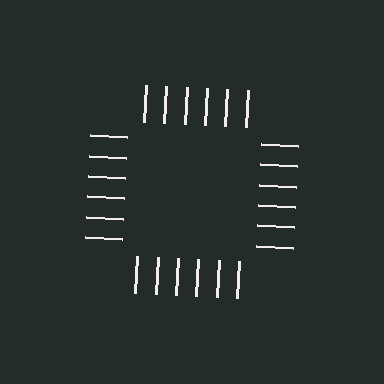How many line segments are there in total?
24 — 6 along each of the 4 edges.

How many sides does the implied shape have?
4 sides — the line-ends trace a square.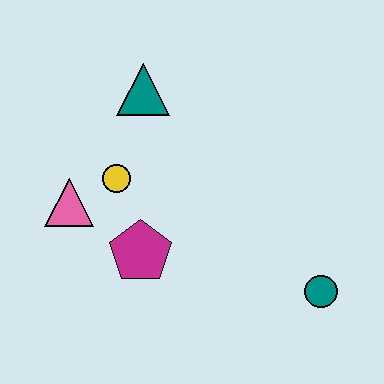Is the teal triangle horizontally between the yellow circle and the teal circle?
Yes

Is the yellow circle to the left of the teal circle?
Yes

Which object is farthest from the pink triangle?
The teal circle is farthest from the pink triangle.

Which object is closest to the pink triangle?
The yellow circle is closest to the pink triangle.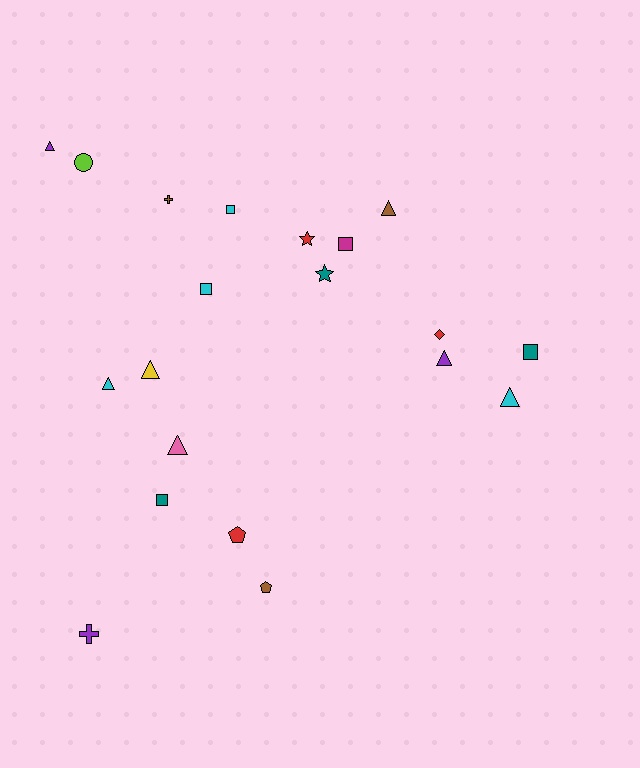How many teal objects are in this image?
There are 3 teal objects.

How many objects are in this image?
There are 20 objects.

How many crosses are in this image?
There are 2 crosses.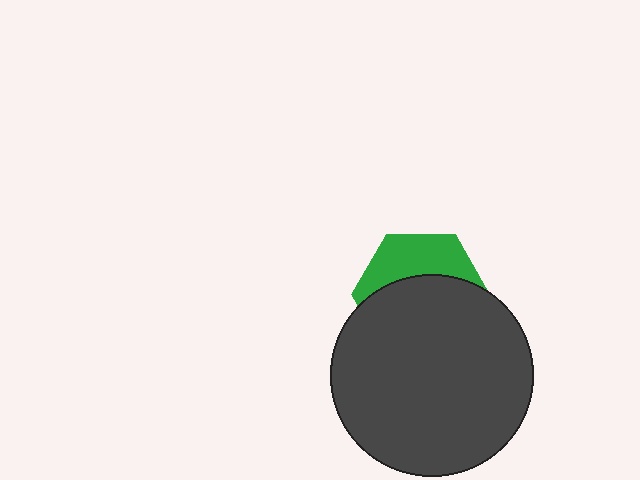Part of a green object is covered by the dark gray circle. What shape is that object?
It is a hexagon.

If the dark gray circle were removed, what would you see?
You would see the complete green hexagon.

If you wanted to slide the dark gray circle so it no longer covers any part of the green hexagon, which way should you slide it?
Slide it down — that is the most direct way to separate the two shapes.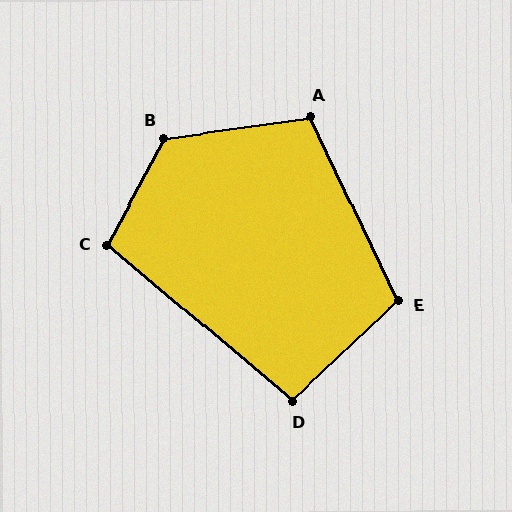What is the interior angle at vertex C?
Approximately 102 degrees (obtuse).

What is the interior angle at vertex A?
Approximately 107 degrees (obtuse).